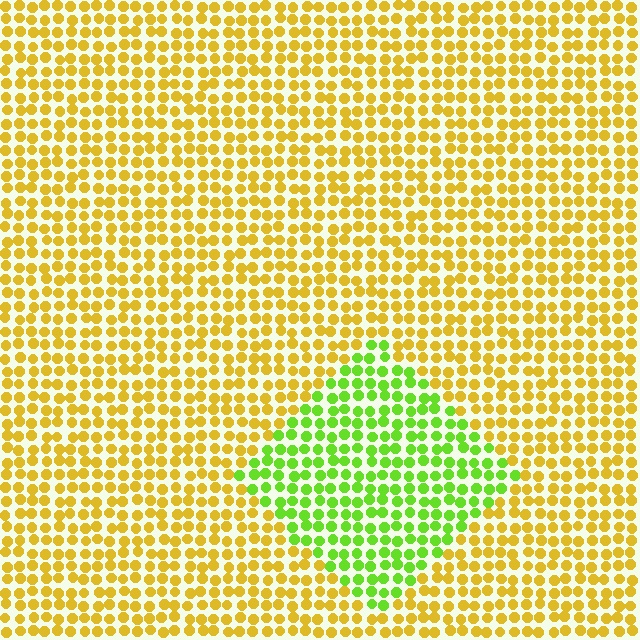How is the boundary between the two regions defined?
The boundary is defined purely by a slight shift in hue (about 52 degrees). Spacing, size, and orientation are identical on both sides.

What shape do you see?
I see a diamond.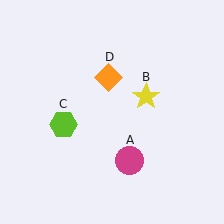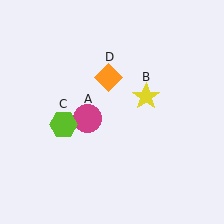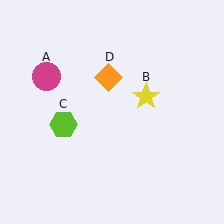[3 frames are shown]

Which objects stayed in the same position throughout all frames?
Yellow star (object B) and lime hexagon (object C) and orange diamond (object D) remained stationary.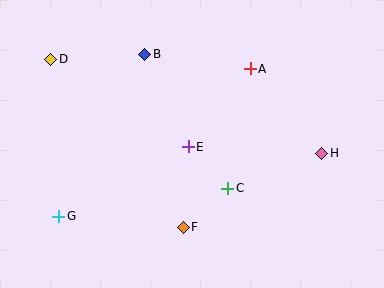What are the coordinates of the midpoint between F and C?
The midpoint between F and C is at (205, 208).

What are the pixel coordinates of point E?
Point E is at (188, 147).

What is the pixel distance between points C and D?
The distance between C and D is 219 pixels.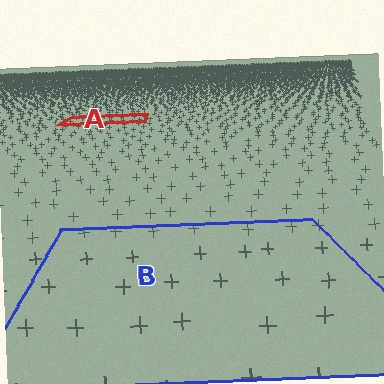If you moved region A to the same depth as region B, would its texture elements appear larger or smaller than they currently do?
They would appear larger. At a closer depth, the same texture elements are projected at a bigger on-screen size.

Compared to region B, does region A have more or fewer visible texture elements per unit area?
Region A has more texture elements per unit area — they are packed more densely because it is farther away.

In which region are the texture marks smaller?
The texture marks are smaller in region A, because it is farther away.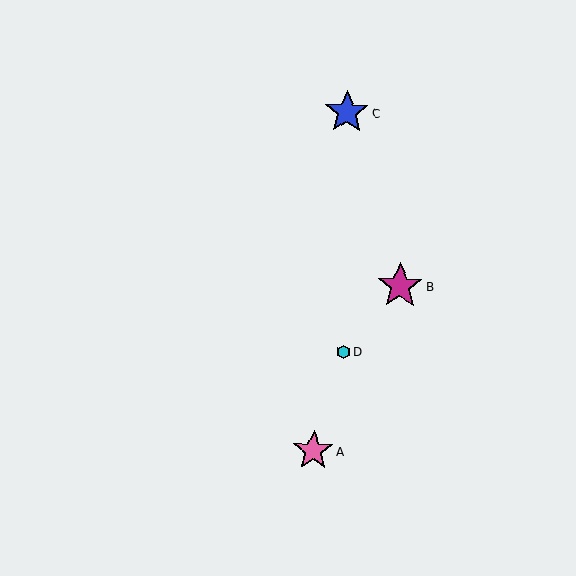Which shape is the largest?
The magenta star (labeled B) is the largest.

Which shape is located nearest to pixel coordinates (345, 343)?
The cyan hexagon (labeled D) at (344, 352) is nearest to that location.